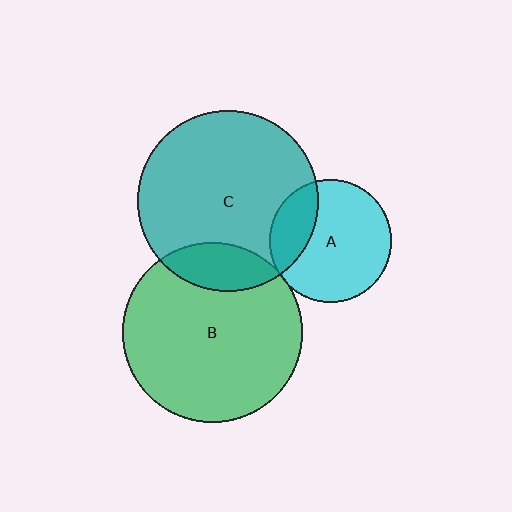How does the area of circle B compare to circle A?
Approximately 2.2 times.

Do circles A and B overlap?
Yes.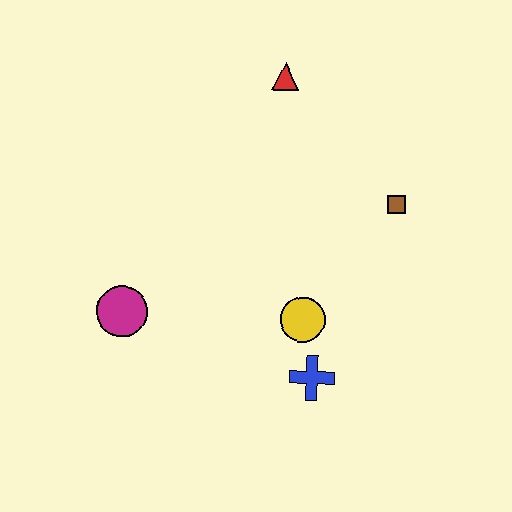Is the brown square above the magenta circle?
Yes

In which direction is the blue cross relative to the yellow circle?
The blue cross is below the yellow circle.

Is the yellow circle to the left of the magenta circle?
No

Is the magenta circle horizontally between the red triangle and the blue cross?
No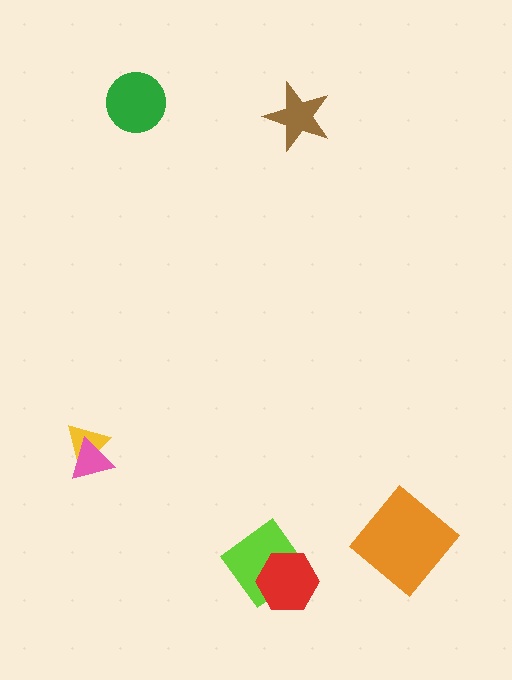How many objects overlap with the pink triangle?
1 object overlaps with the pink triangle.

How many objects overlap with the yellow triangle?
1 object overlaps with the yellow triangle.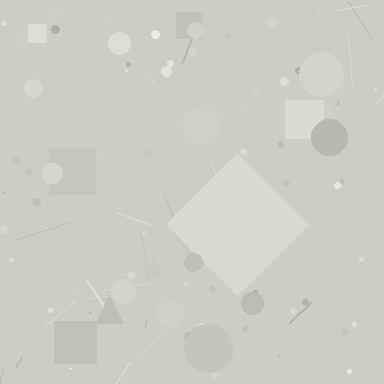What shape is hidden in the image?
A diamond is hidden in the image.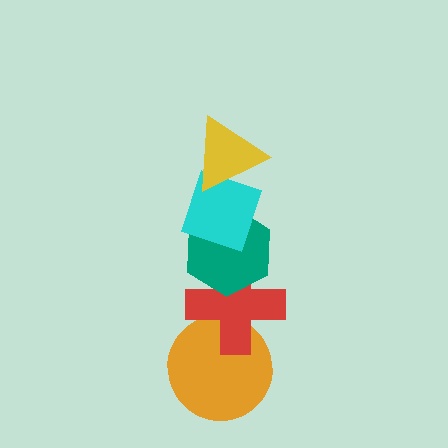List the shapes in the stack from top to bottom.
From top to bottom: the yellow triangle, the cyan diamond, the teal hexagon, the red cross, the orange circle.